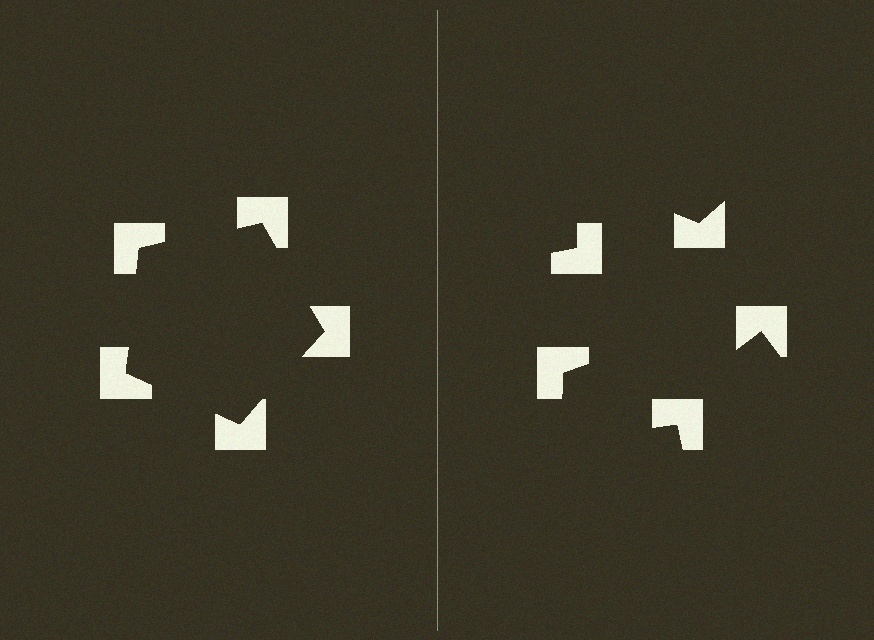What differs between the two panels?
The notched squares are positioned identically on both sides; only the wedge orientations differ. On the left they align to a pentagon; on the right they are misaligned.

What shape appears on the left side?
An illusory pentagon.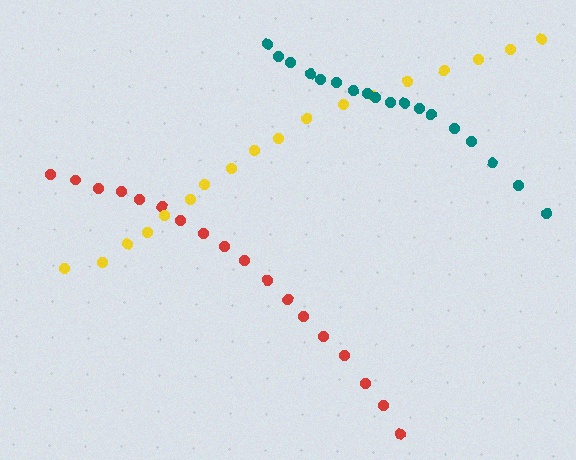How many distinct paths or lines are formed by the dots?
There are 3 distinct paths.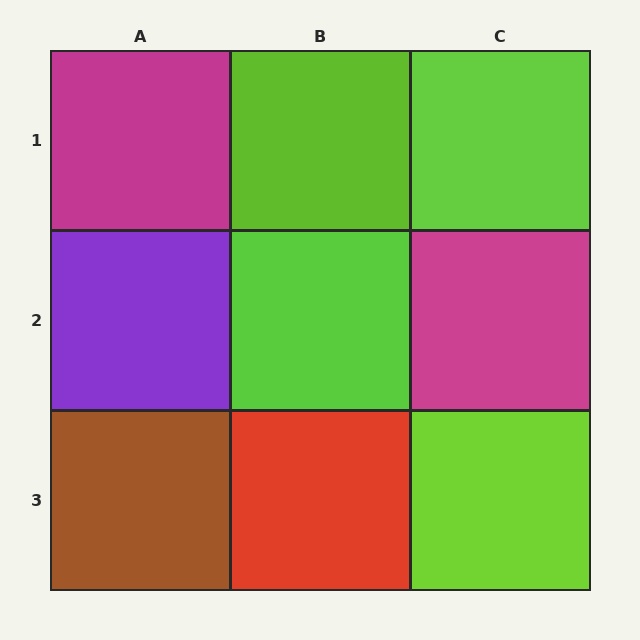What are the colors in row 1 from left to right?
Magenta, lime, lime.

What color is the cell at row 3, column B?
Red.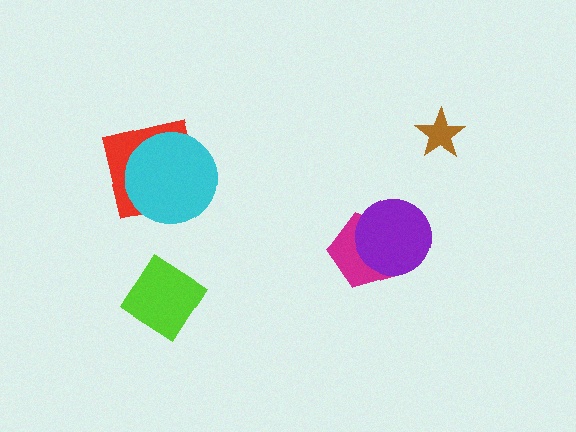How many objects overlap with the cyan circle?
1 object overlaps with the cyan circle.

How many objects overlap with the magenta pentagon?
1 object overlaps with the magenta pentagon.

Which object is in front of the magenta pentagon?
The purple circle is in front of the magenta pentagon.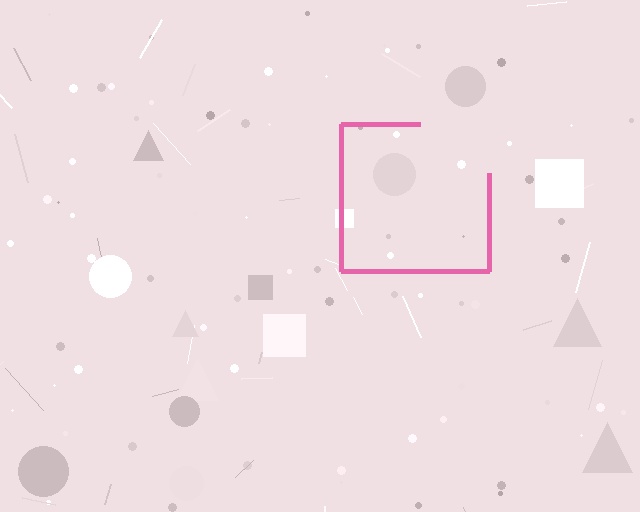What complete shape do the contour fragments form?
The contour fragments form a square.